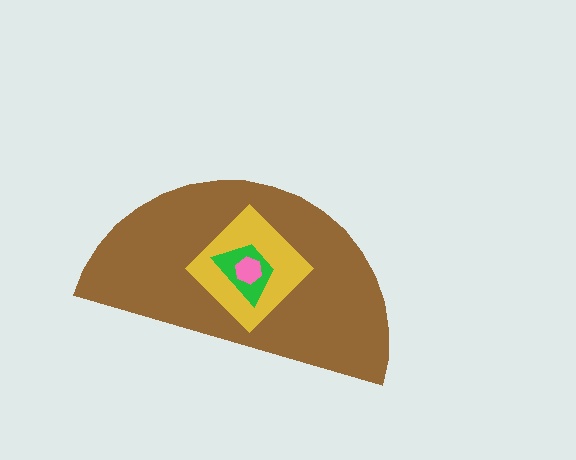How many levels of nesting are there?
4.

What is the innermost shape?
The pink hexagon.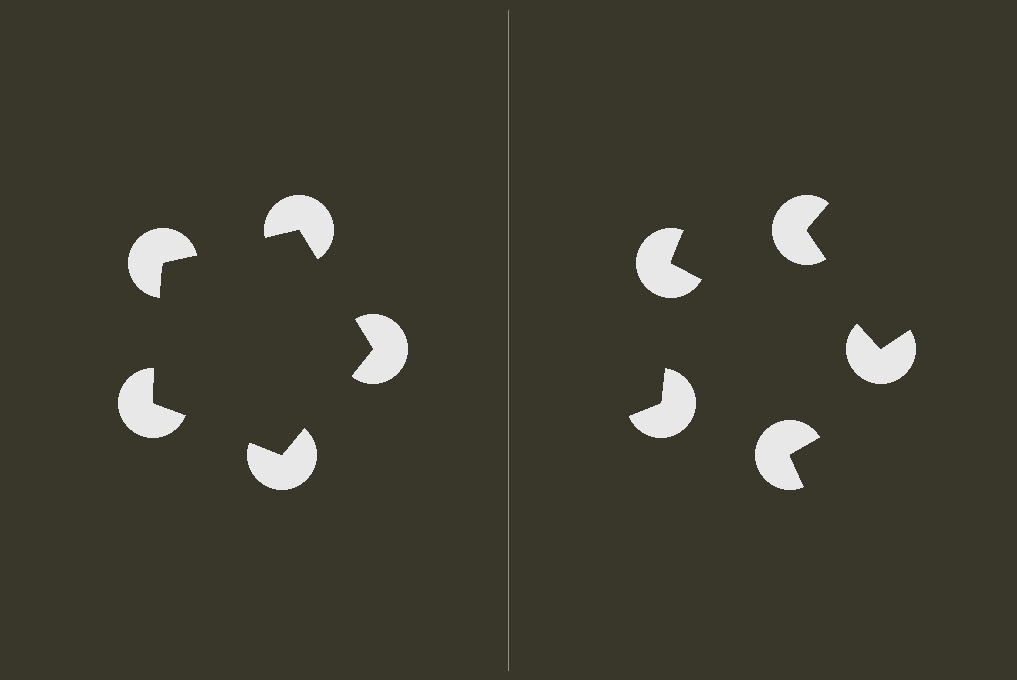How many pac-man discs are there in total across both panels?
10 — 5 on each side.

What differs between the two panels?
The pac-man discs are positioned identically on both sides; only the wedge orientations differ. On the left they align to a pentagon; on the right they are misaligned.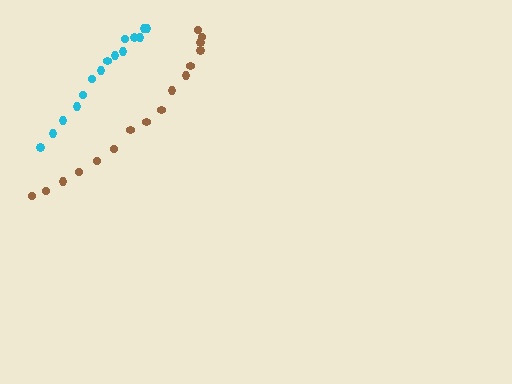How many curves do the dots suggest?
There are 2 distinct paths.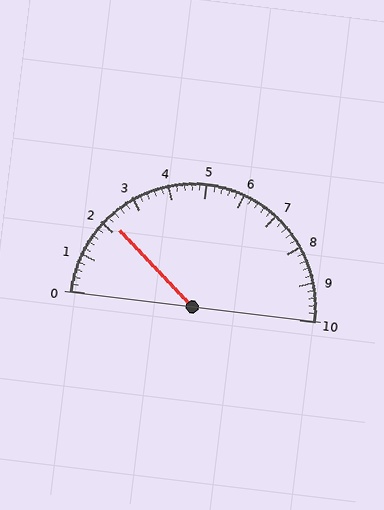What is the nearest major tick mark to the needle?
The nearest major tick mark is 2.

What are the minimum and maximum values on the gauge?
The gauge ranges from 0 to 10.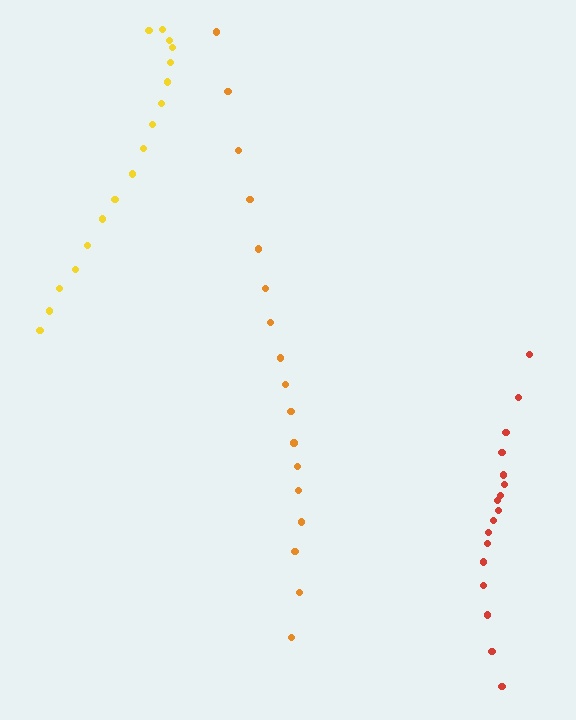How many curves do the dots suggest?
There are 3 distinct paths.